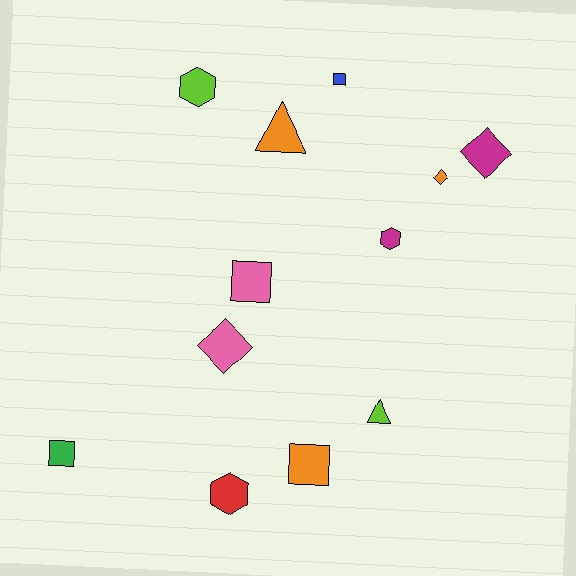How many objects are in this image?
There are 12 objects.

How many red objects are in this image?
There is 1 red object.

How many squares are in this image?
There are 4 squares.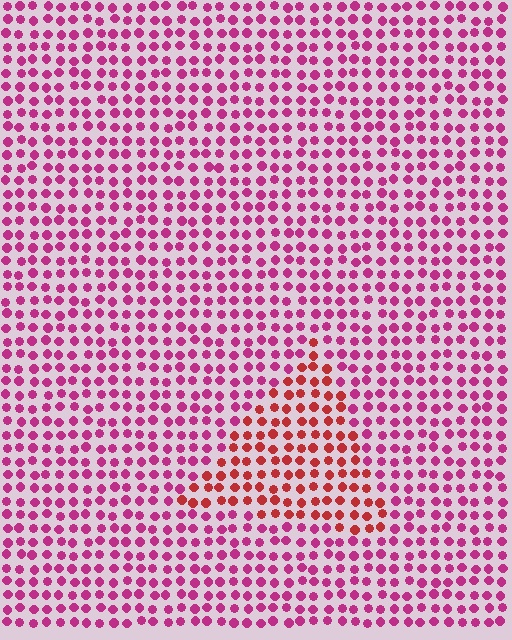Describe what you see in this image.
The image is filled with small magenta elements in a uniform arrangement. A triangle-shaped region is visible where the elements are tinted to a slightly different hue, forming a subtle color boundary.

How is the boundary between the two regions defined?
The boundary is defined purely by a slight shift in hue (about 36 degrees). Spacing, size, and orientation are identical on both sides.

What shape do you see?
I see a triangle.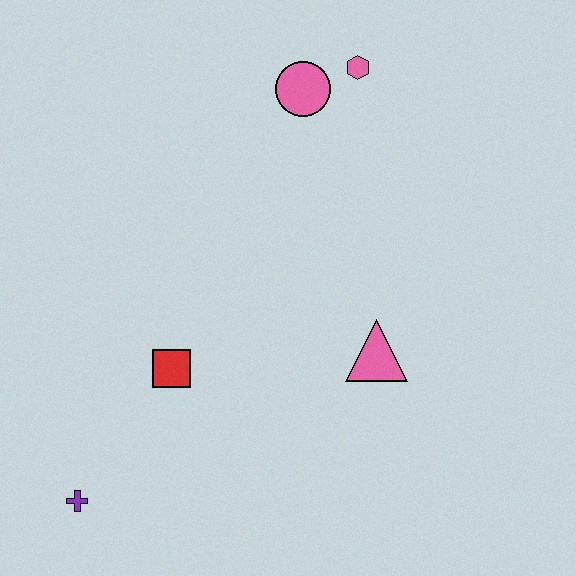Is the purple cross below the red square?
Yes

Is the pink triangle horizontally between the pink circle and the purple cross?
No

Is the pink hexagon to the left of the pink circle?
No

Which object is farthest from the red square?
The pink hexagon is farthest from the red square.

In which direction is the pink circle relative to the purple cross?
The pink circle is above the purple cross.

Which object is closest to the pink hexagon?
The pink circle is closest to the pink hexagon.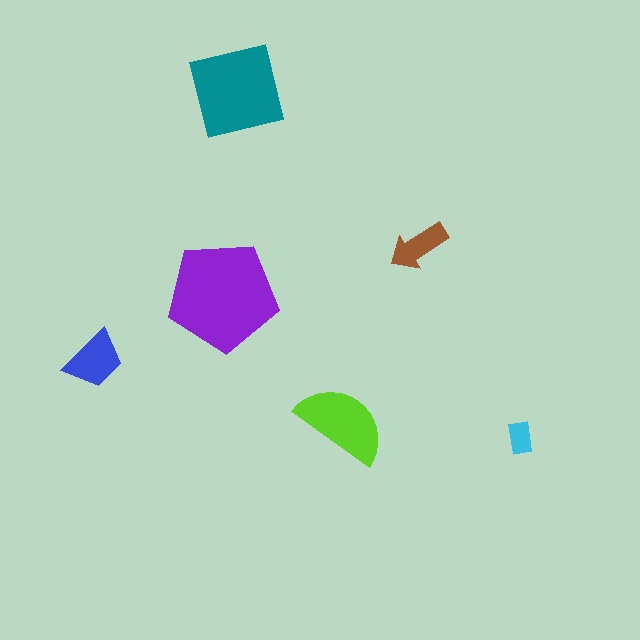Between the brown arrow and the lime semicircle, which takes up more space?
The lime semicircle.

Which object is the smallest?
The cyan rectangle.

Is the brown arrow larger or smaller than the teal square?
Smaller.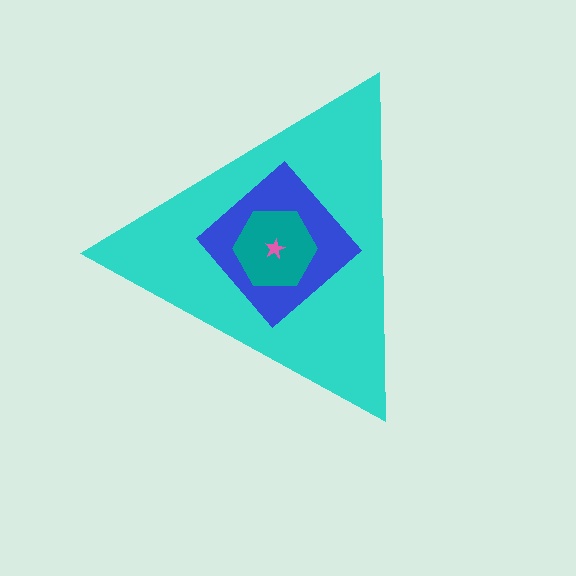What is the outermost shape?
The cyan triangle.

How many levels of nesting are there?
4.